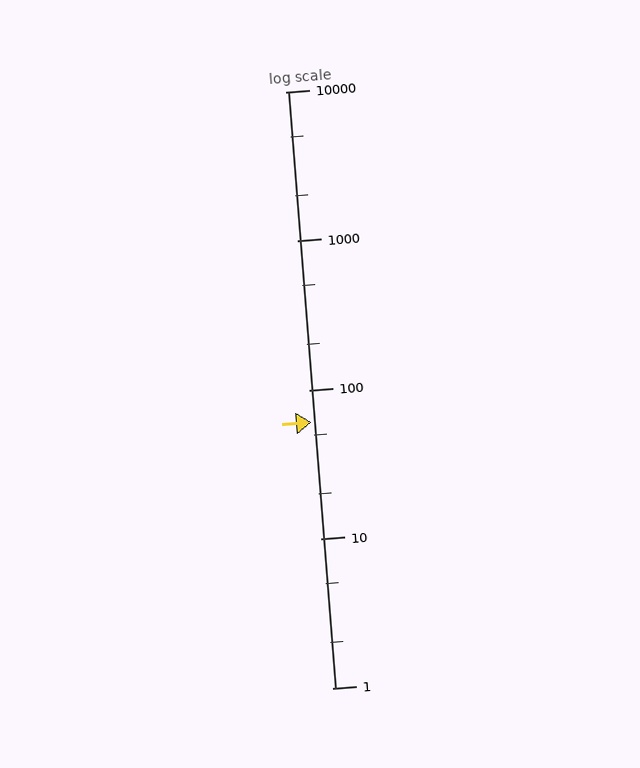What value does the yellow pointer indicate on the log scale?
The pointer indicates approximately 61.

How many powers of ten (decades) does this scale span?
The scale spans 4 decades, from 1 to 10000.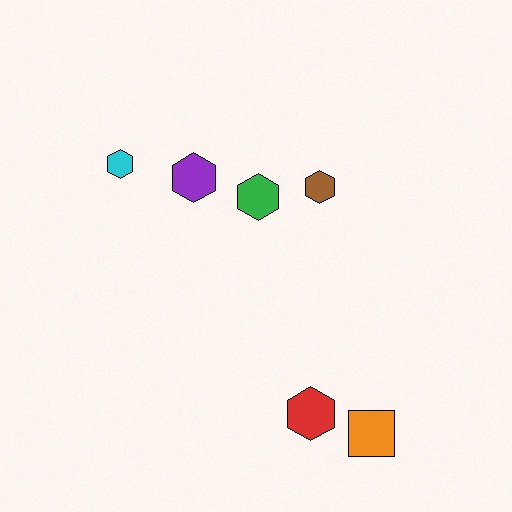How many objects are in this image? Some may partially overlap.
There are 6 objects.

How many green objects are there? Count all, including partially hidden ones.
There is 1 green object.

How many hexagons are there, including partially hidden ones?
There are 5 hexagons.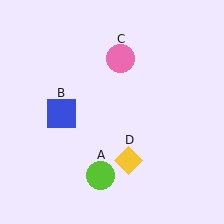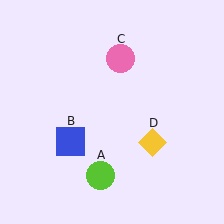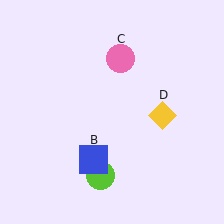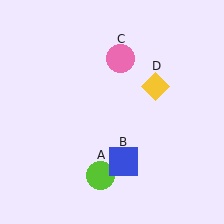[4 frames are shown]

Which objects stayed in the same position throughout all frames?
Lime circle (object A) and pink circle (object C) remained stationary.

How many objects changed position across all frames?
2 objects changed position: blue square (object B), yellow diamond (object D).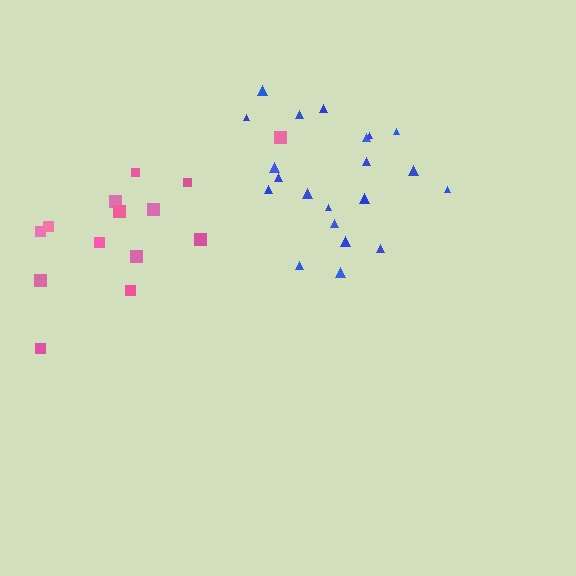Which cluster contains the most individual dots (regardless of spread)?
Blue (21).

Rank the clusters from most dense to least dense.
blue, pink.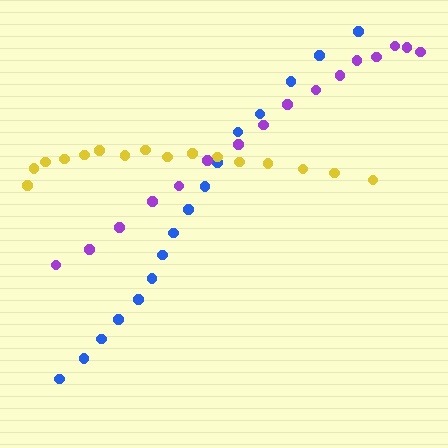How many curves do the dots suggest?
There are 3 distinct paths.